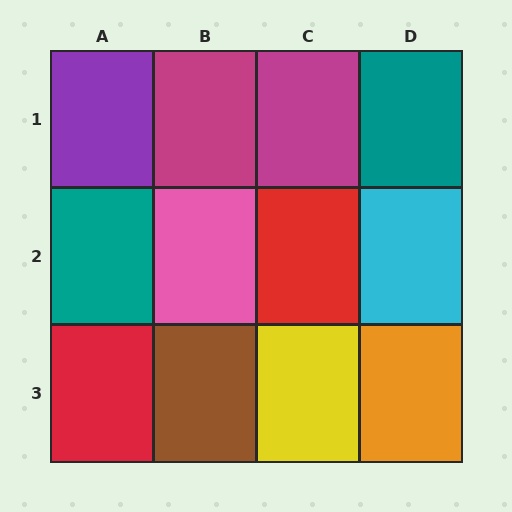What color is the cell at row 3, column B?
Brown.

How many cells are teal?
2 cells are teal.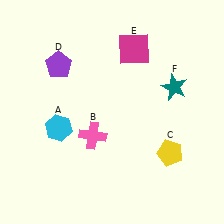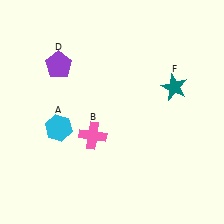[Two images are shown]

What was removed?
The yellow pentagon (C), the magenta square (E) were removed in Image 2.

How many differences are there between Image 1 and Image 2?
There are 2 differences between the two images.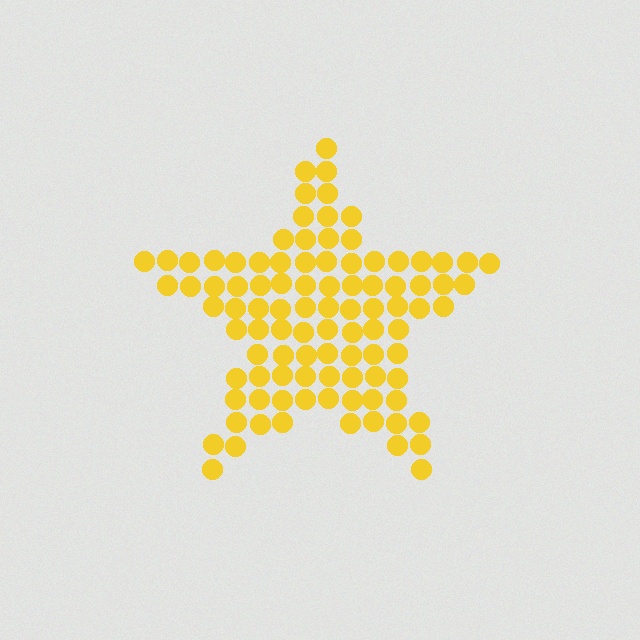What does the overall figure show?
The overall figure shows a star.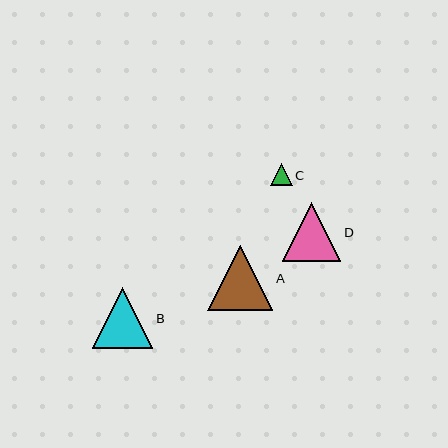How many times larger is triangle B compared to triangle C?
Triangle B is approximately 2.8 times the size of triangle C.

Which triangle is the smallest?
Triangle C is the smallest with a size of approximately 22 pixels.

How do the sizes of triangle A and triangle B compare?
Triangle A and triangle B are approximately the same size.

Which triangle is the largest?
Triangle A is the largest with a size of approximately 66 pixels.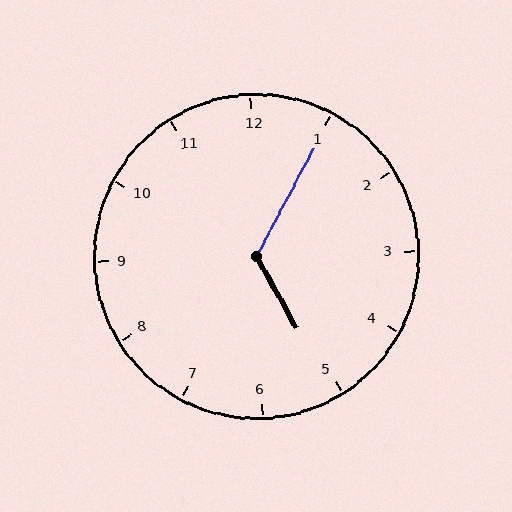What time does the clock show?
5:05.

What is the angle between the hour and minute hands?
Approximately 122 degrees.